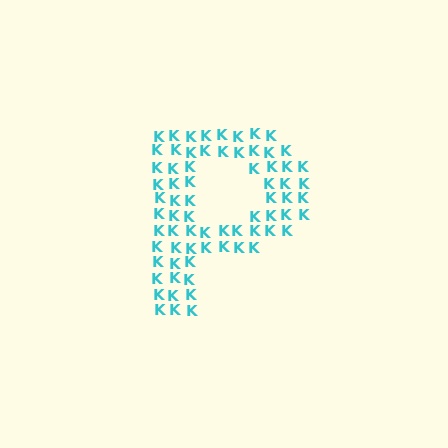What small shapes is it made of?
It is made of small letter K's.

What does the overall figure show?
The overall figure shows the letter P.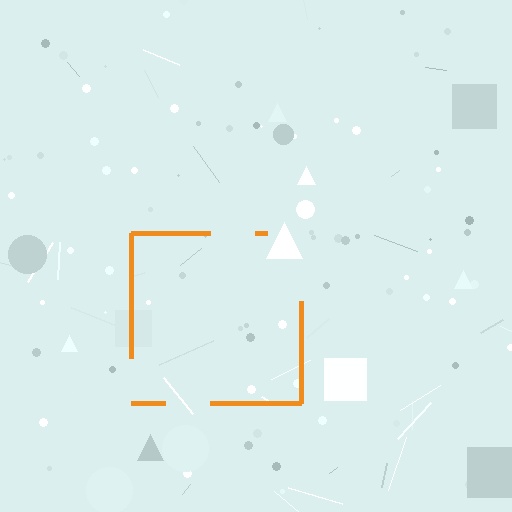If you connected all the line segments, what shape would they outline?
They would outline a square.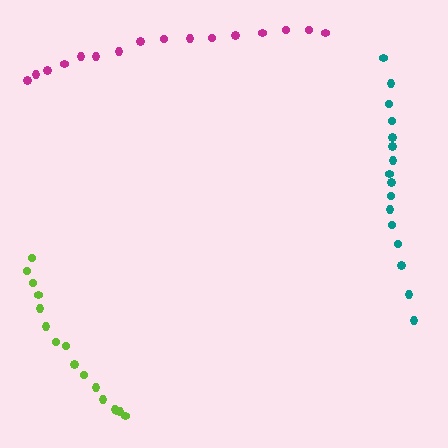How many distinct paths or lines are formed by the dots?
There are 3 distinct paths.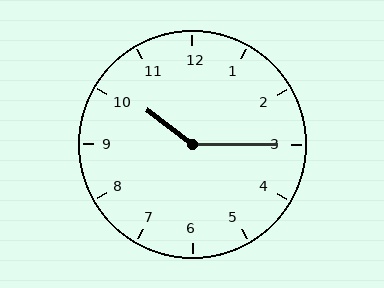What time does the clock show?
10:15.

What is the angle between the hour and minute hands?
Approximately 142 degrees.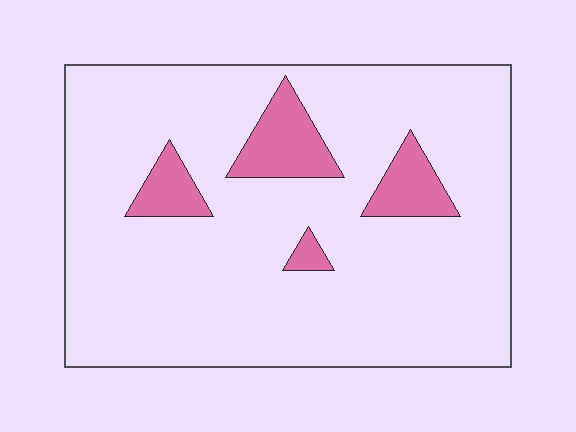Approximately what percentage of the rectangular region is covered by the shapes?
Approximately 10%.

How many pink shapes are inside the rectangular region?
4.